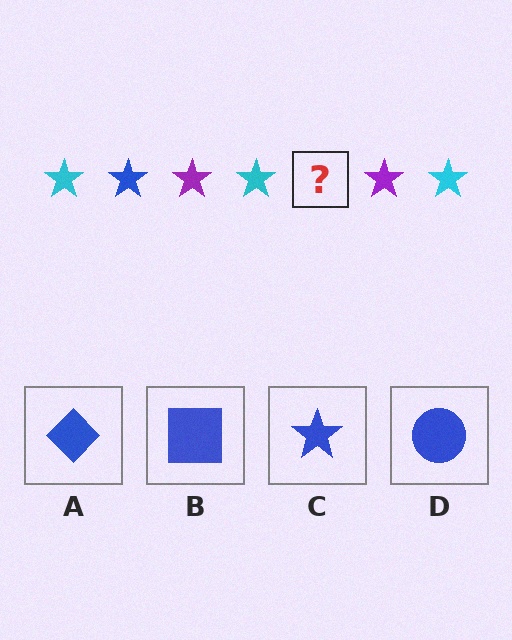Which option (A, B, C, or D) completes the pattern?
C.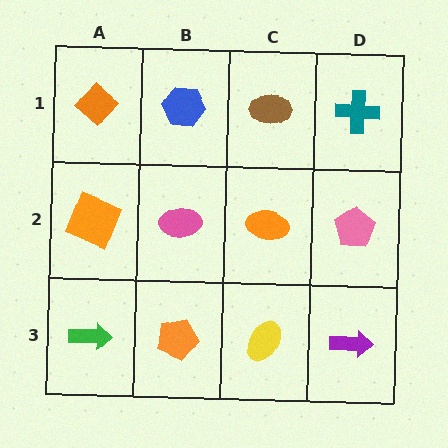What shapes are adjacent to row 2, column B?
A blue hexagon (row 1, column B), an orange pentagon (row 3, column B), an orange square (row 2, column A), an orange ellipse (row 2, column C).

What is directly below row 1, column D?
A pink pentagon.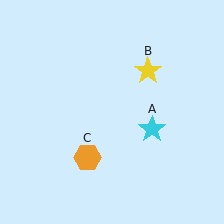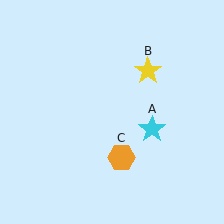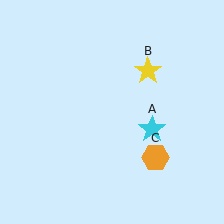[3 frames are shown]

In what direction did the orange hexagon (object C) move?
The orange hexagon (object C) moved right.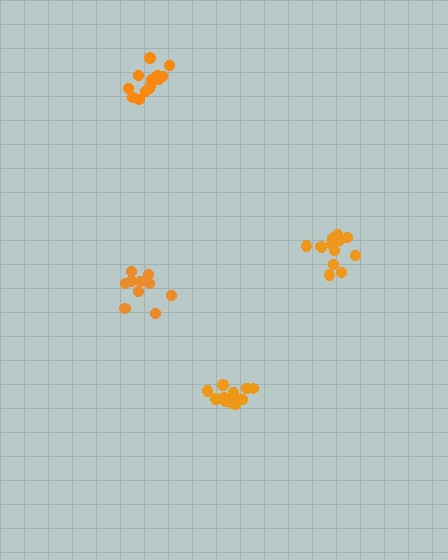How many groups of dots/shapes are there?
There are 4 groups.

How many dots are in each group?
Group 1: 13 dots, Group 2: 10 dots, Group 3: 14 dots, Group 4: 14 dots (51 total).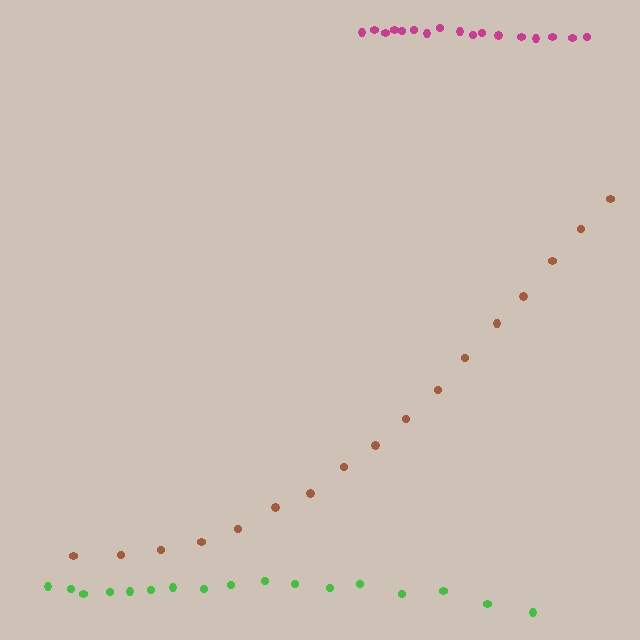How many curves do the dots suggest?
There are 3 distinct paths.